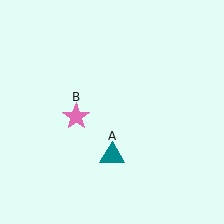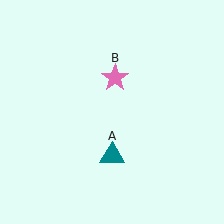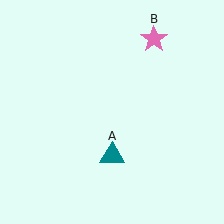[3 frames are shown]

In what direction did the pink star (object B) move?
The pink star (object B) moved up and to the right.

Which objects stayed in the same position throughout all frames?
Teal triangle (object A) remained stationary.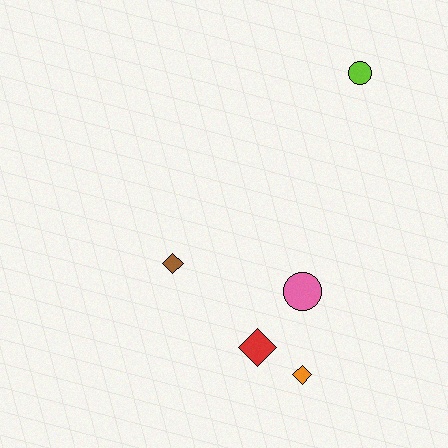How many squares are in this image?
There are no squares.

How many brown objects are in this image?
There is 1 brown object.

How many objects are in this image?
There are 5 objects.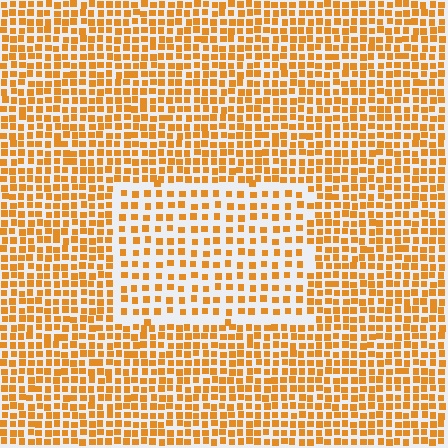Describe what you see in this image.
The image contains small orange elements arranged at two different densities. A rectangle-shaped region is visible where the elements are less densely packed than the surrounding area.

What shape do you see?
I see a rectangle.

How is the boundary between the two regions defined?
The boundary is defined by a change in element density (approximately 1.8x ratio). All elements are the same color, size, and shape.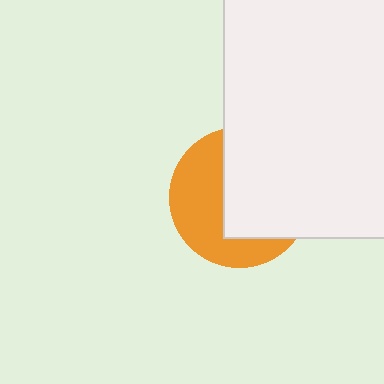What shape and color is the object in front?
The object in front is a white rectangle.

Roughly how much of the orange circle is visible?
About half of it is visible (roughly 46%).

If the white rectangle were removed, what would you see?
You would see the complete orange circle.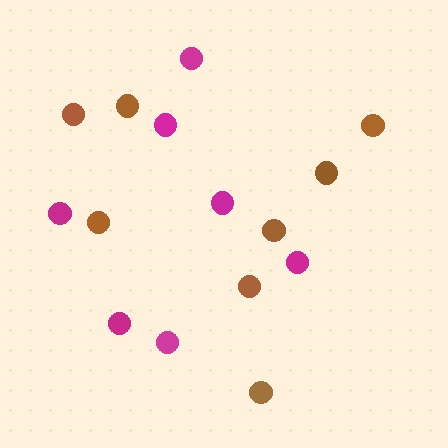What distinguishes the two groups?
There are 2 groups: one group of magenta circles (7) and one group of brown circles (8).